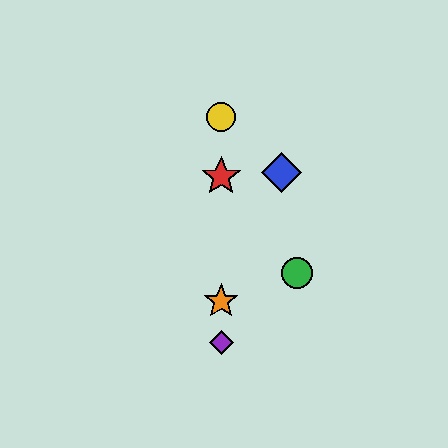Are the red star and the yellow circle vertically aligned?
Yes, both are at x≈221.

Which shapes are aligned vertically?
The red star, the yellow circle, the purple diamond, the orange star are aligned vertically.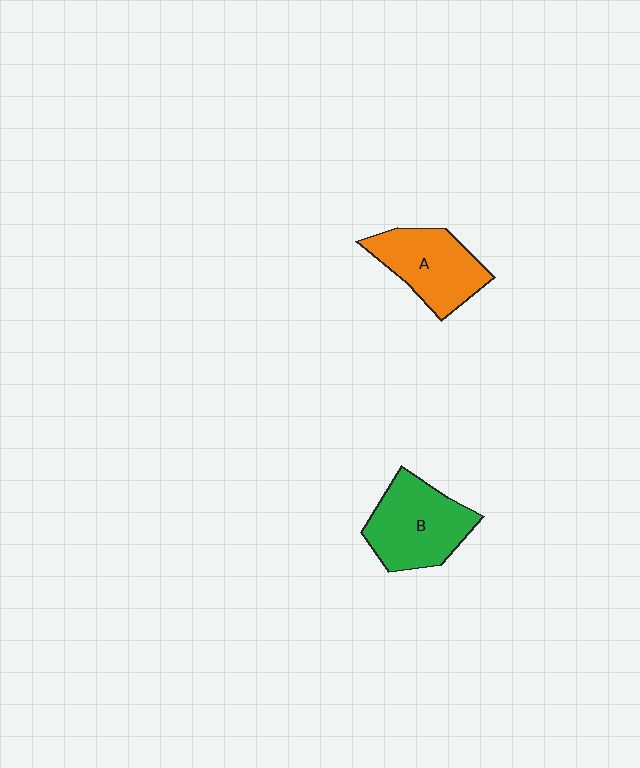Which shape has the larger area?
Shape B (green).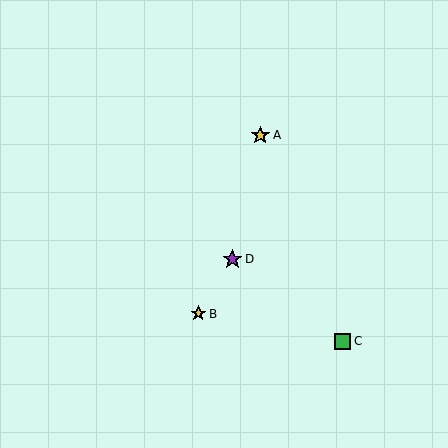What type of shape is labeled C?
Shape C is a green square.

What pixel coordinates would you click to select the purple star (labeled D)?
Click at (232, 259) to select the purple star D.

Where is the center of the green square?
The center of the green square is at (343, 341).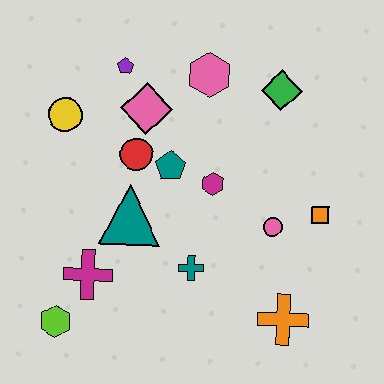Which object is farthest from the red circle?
The orange cross is farthest from the red circle.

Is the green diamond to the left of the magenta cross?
No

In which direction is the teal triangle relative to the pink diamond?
The teal triangle is below the pink diamond.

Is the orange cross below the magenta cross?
Yes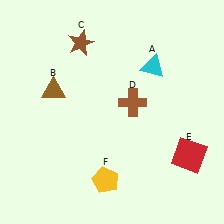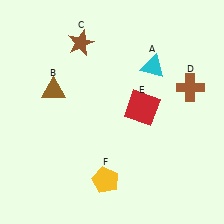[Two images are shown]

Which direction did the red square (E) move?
The red square (E) moved up.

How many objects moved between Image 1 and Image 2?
2 objects moved between the two images.